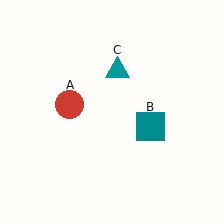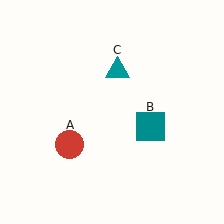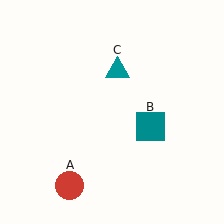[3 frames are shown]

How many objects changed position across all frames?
1 object changed position: red circle (object A).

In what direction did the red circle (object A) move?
The red circle (object A) moved down.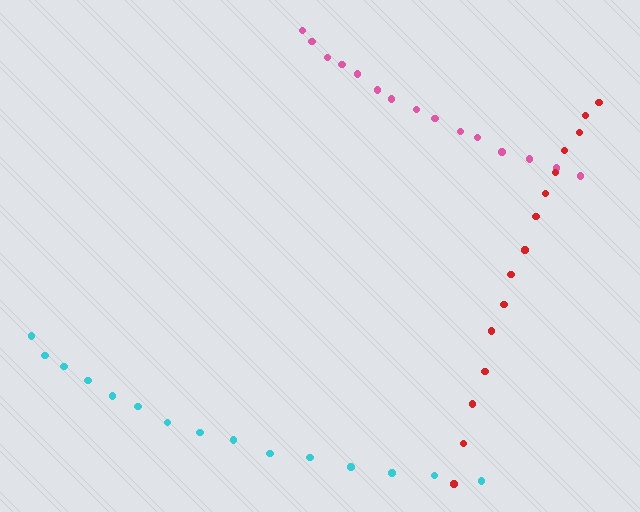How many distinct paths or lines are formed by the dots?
There are 3 distinct paths.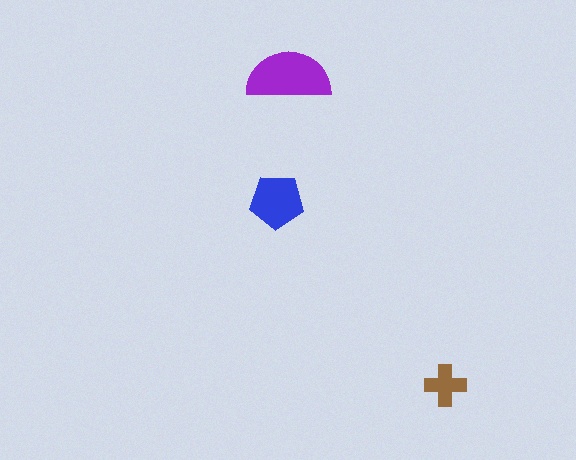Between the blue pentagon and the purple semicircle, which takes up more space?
The purple semicircle.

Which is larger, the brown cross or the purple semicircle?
The purple semicircle.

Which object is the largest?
The purple semicircle.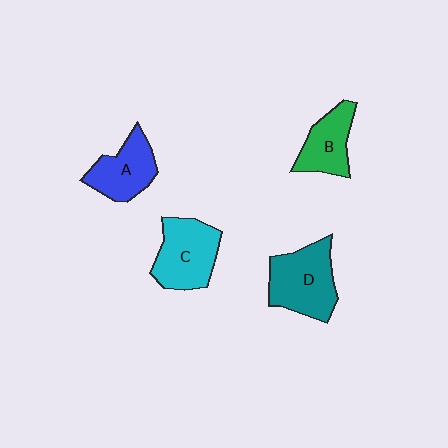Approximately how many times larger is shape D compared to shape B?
Approximately 1.5 times.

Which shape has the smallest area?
Shape B (green).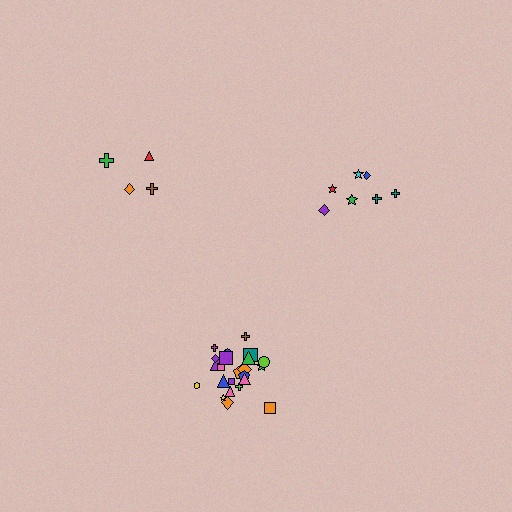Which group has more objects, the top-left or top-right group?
The top-right group.